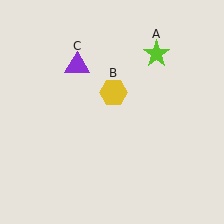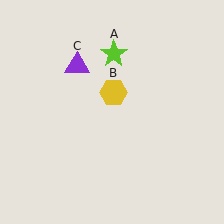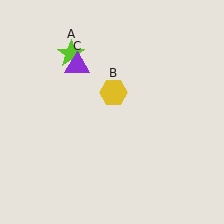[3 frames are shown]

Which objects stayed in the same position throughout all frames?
Yellow hexagon (object B) and purple triangle (object C) remained stationary.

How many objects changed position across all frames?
1 object changed position: lime star (object A).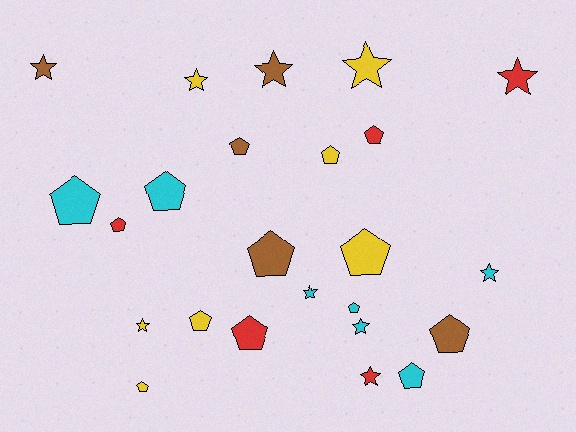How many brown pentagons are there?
There are 3 brown pentagons.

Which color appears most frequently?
Yellow, with 7 objects.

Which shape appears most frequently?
Pentagon, with 14 objects.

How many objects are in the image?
There are 24 objects.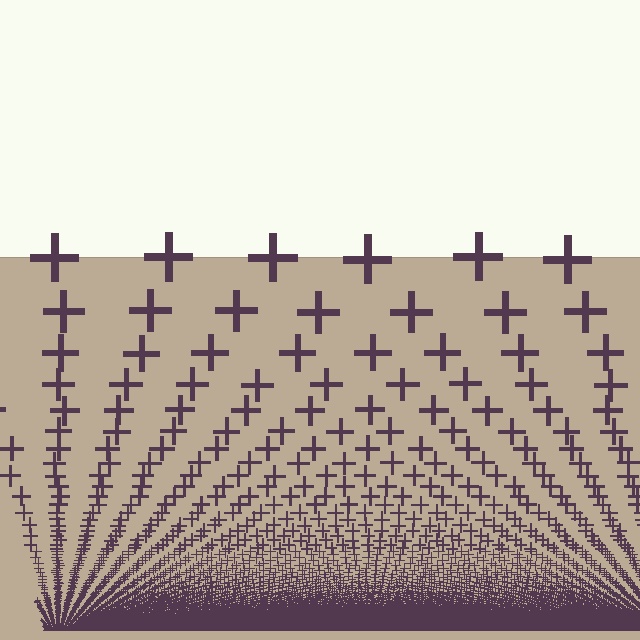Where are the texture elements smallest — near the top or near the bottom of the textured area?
Near the bottom.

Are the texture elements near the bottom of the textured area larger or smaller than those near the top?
Smaller. The gradient is inverted — elements near the bottom are smaller and denser.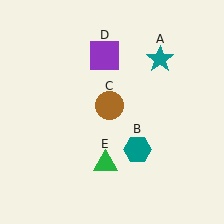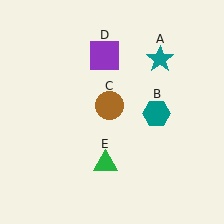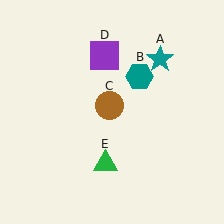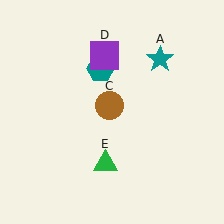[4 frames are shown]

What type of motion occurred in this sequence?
The teal hexagon (object B) rotated counterclockwise around the center of the scene.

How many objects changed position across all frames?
1 object changed position: teal hexagon (object B).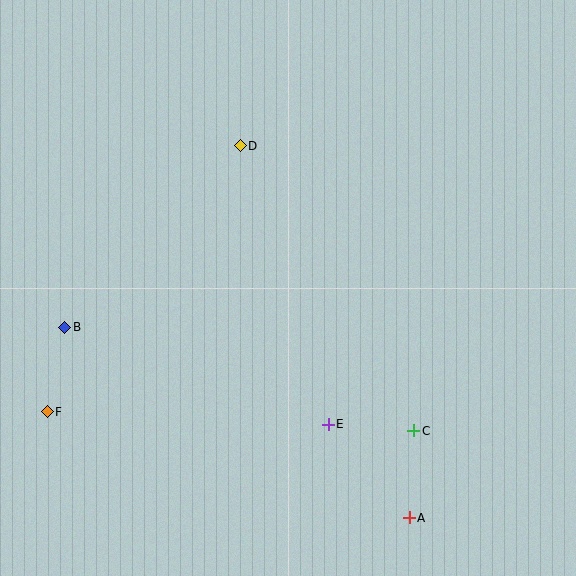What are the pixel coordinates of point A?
Point A is at (409, 518).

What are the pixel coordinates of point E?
Point E is at (328, 424).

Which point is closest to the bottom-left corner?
Point F is closest to the bottom-left corner.